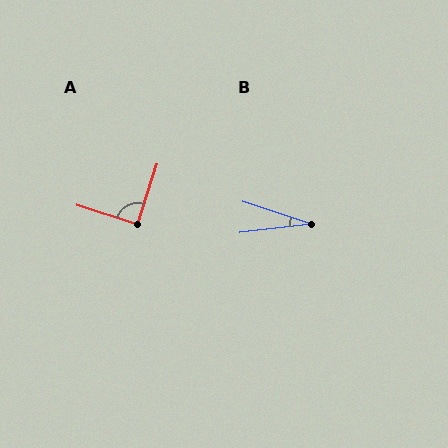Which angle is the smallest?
B, at approximately 25 degrees.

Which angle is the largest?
A, at approximately 90 degrees.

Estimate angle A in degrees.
Approximately 90 degrees.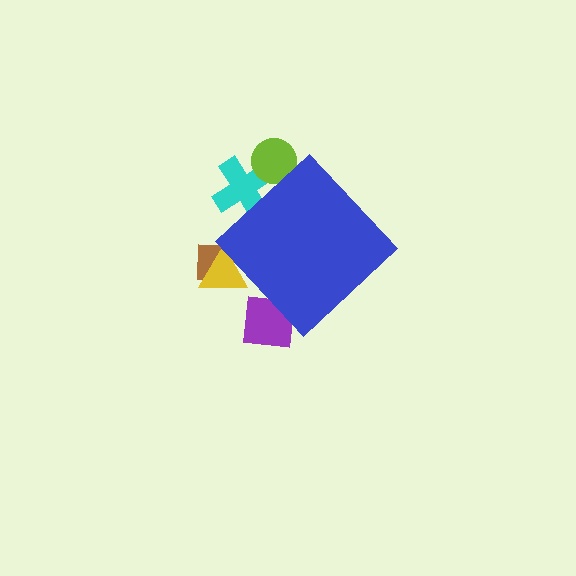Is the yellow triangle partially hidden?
Yes, the yellow triangle is partially hidden behind the blue diamond.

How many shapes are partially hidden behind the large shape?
5 shapes are partially hidden.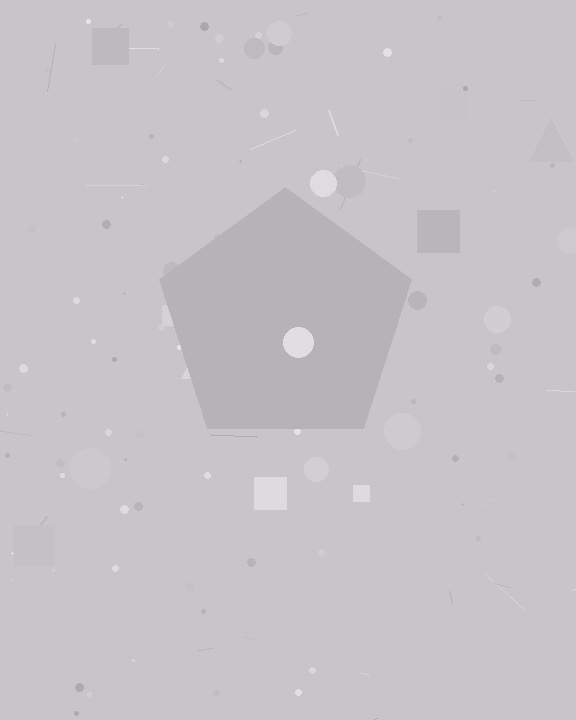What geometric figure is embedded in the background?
A pentagon is embedded in the background.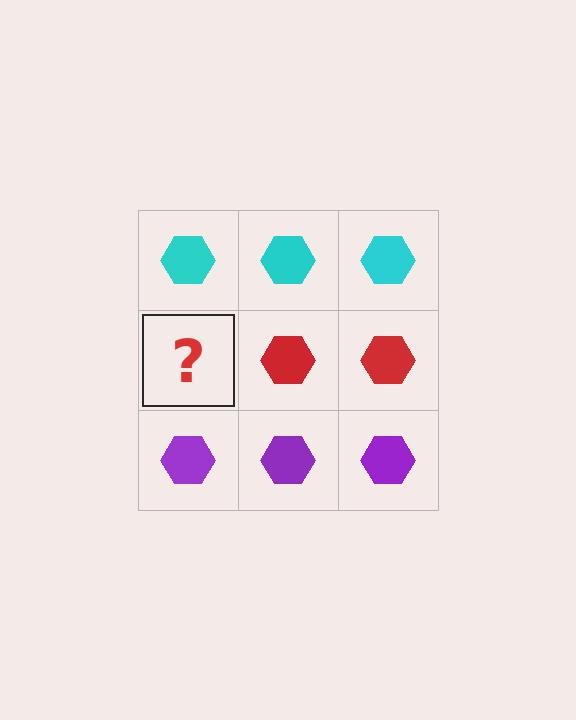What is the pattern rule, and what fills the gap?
The rule is that each row has a consistent color. The gap should be filled with a red hexagon.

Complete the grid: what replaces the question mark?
The question mark should be replaced with a red hexagon.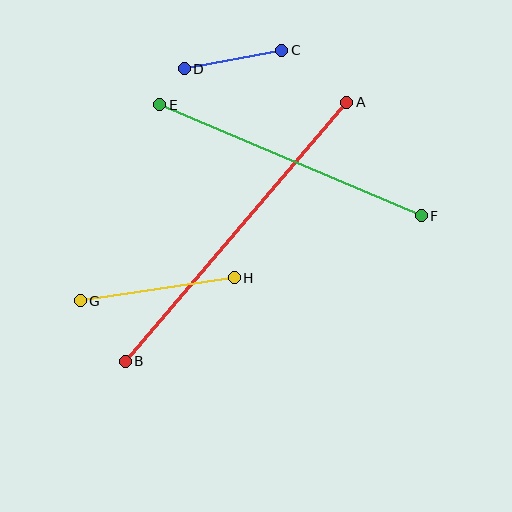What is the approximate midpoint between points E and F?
The midpoint is at approximately (291, 160) pixels.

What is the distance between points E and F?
The distance is approximately 284 pixels.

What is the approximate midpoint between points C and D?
The midpoint is at approximately (233, 59) pixels.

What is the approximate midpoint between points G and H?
The midpoint is at approximately (157, 289) pixels.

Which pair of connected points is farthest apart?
Points A and B are farthest apart.